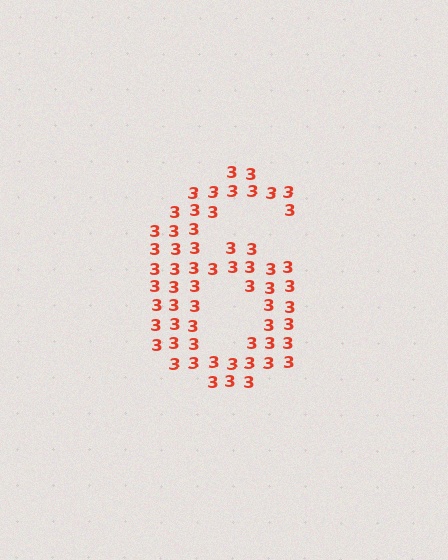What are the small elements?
The small elements are digit 3's.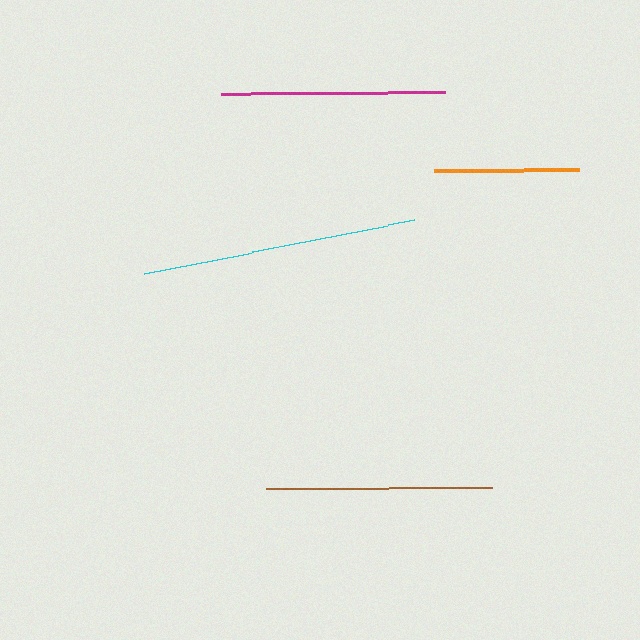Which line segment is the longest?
The cyan line is the longest at approximately 276 pixels.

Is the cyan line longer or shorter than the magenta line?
The cyan line is longer than the magenta line.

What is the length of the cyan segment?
The cyan segment is approximately 276 pixels long.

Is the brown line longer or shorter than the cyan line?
The cyan line is longer than the brown line.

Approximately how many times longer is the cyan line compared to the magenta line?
The cyan line is approximately 1.2 times the length of the magenta line.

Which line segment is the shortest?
The orange line is the shortest at approximately 145 pixels.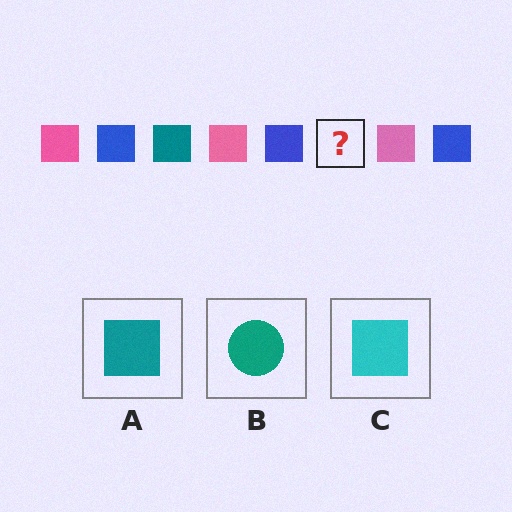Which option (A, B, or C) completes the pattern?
A.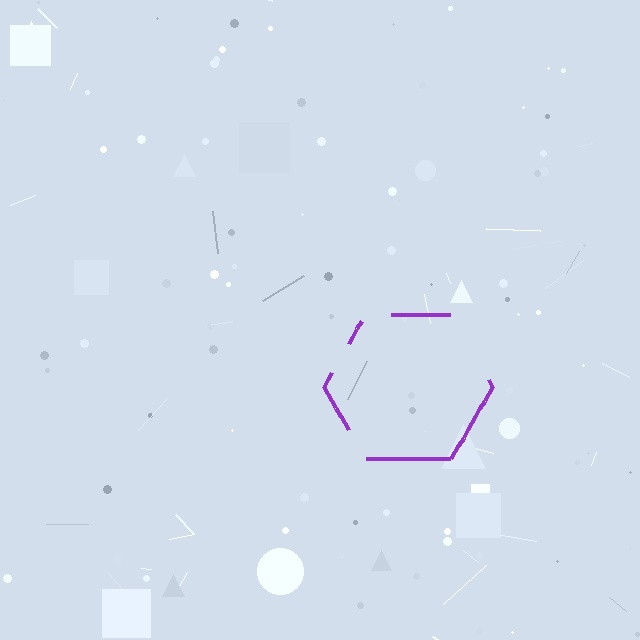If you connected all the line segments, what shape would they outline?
They would outline a hexagon.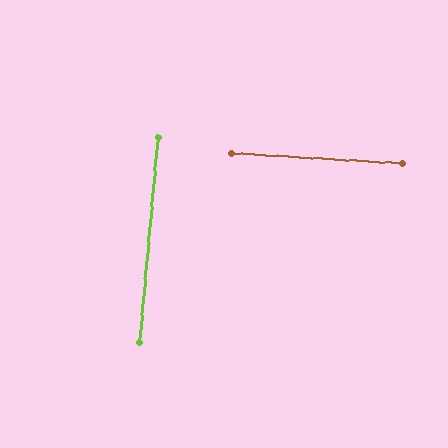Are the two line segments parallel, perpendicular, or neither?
Perpendicular — they meet at approximately 88°.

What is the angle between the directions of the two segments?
Approximately 88 degrees.